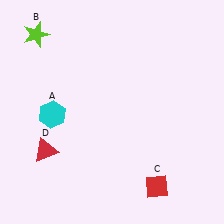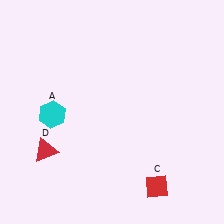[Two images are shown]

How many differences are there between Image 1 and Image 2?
There is 1 difference between the two images.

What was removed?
The lime star (B) was removed in Image 2.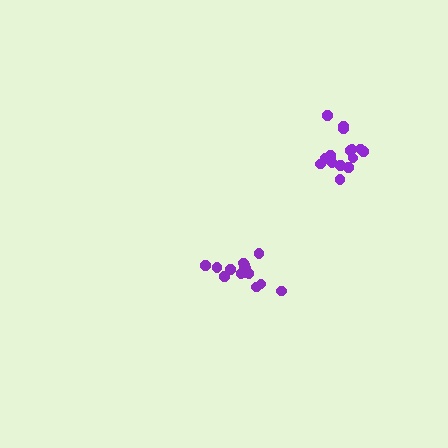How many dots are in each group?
Group 1: 16 dots, Group 2: 14 dots (30 total).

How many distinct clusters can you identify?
There are 2 distinct clusters.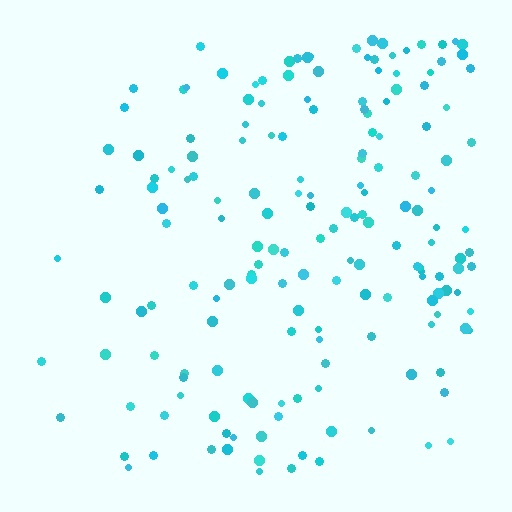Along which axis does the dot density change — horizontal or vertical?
Horizontal.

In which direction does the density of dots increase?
From left to right, with the right side densest.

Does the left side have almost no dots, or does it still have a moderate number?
Still a moderate number, just noticeably fewer than the right.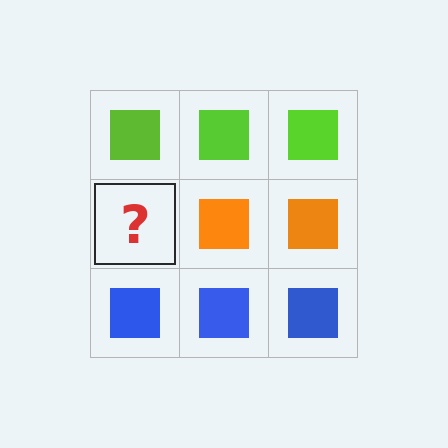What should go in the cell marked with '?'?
The missing cell should contain an orange square.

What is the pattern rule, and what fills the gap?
The rule is that each row has a consistent color. The gap should be filled with an orange square.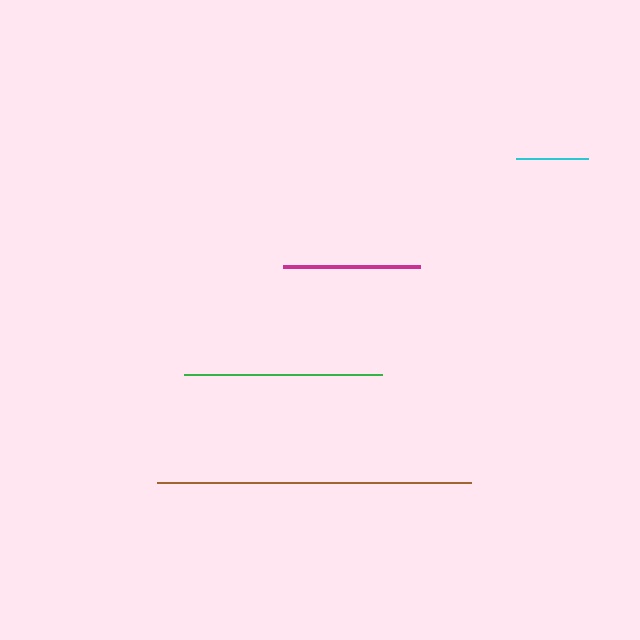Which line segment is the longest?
The brown line is the longest at approximately 314 pixels.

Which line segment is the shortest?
The cyan line is the shortest at approximately 72 pixels.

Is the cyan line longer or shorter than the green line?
The green line is longer than the cyan line.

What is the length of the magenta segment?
The magenta segment is approximately 137 pixels long.